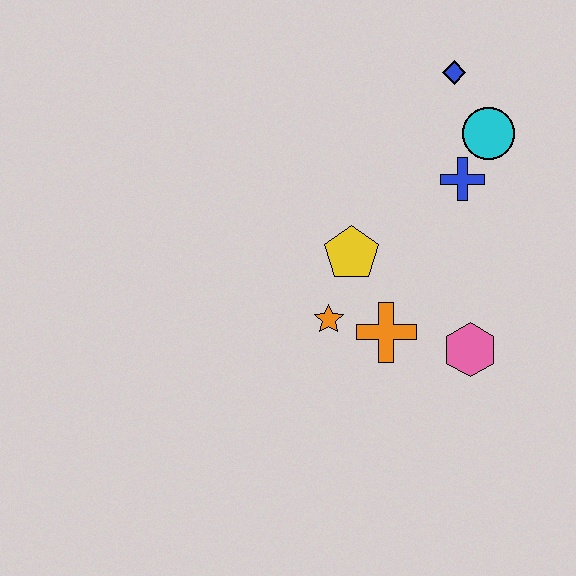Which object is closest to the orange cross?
The orange star is closest to the orange cross.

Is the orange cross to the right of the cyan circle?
No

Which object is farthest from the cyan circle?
The orange star is farthest from the cyan circle.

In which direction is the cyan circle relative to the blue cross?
The cyan circle is above the blue cross.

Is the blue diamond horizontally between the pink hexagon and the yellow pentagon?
Yes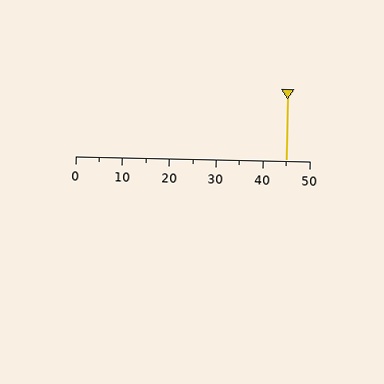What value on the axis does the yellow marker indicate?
The marker indicates approximately 45.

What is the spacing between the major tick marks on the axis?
The major ticks are spaced 10 apart.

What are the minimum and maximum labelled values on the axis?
The axis runs from 0 to 50.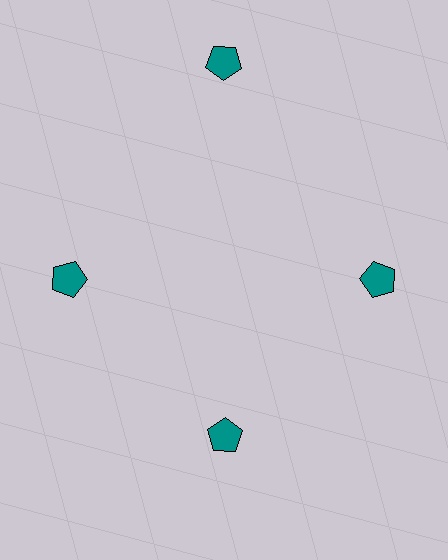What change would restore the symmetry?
The symmetry would be restored by moving it inward, back onto the ring so that all 4 pentagons sit at equal angles and equal distance from the center.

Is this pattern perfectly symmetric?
No. The 4 teal pentagons are arranged in a ring, but one element near the 12 o'clock position is pushed outward from the center, breaking the 4-fold rotational symmetry.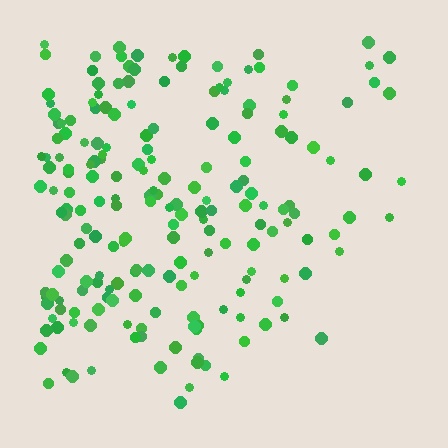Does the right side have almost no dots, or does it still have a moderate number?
Still a moderate number, just noticeably fewer than the left.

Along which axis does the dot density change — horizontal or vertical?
Horizontal.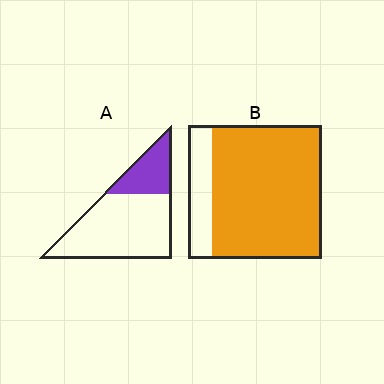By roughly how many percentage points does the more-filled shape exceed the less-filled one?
By roughly 55 percentage points (B over A).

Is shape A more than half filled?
No.